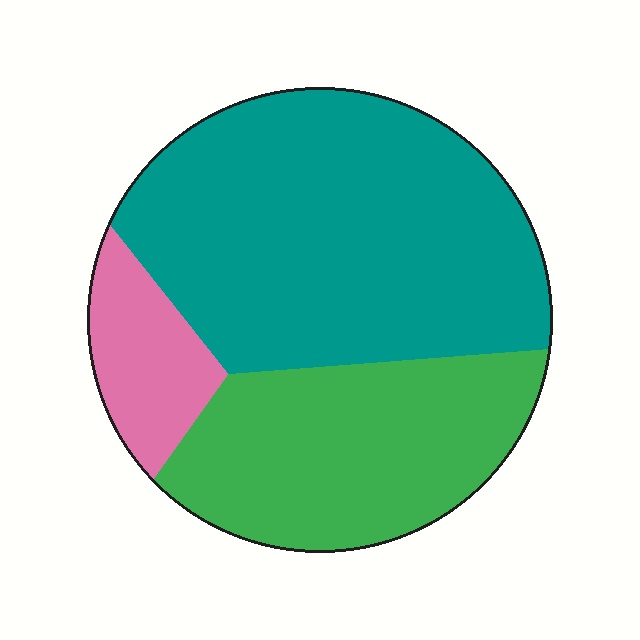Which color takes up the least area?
Pink, at roughly 10%.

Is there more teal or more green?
Teal.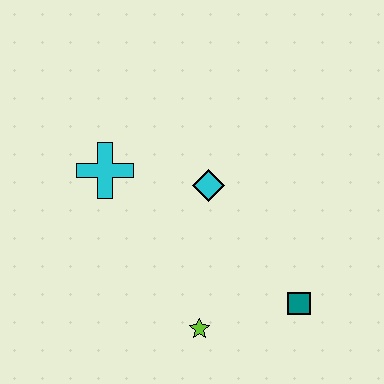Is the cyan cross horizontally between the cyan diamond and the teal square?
No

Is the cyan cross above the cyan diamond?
Yes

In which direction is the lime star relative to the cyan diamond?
The lime star is below the cyan diamond.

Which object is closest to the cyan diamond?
The cyan cross is closest to the cyan diamond.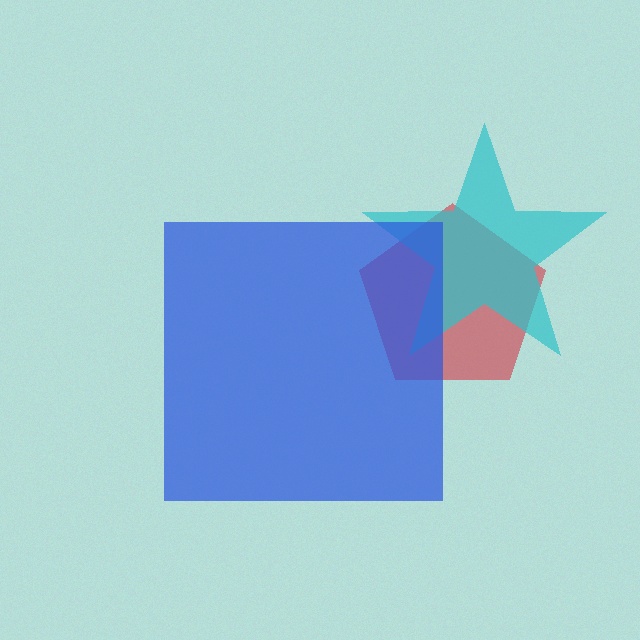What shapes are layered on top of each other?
The layered shapes are: a red pentagon, a cyan star, a blue square.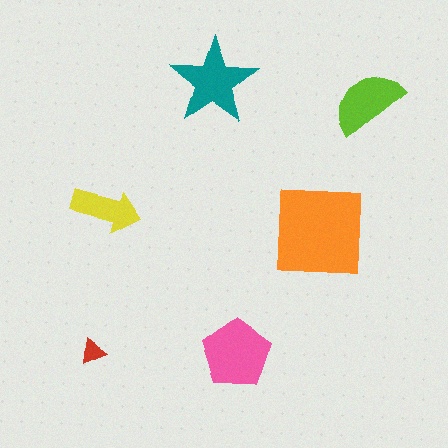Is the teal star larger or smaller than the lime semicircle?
Larger.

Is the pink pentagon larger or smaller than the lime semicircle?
Larger.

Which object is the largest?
The orange square.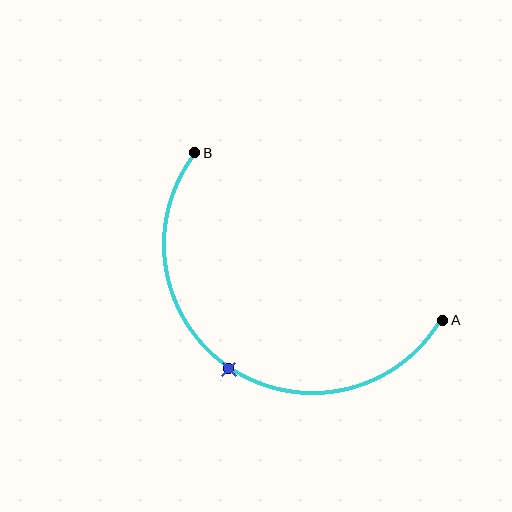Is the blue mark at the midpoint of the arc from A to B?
Yes. The blue mark lies on the arc at equal arc-length from both A and B — it is the arc midpoint.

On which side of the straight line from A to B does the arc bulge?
The arc bulges below and to the left of the straight line connecting A and B.